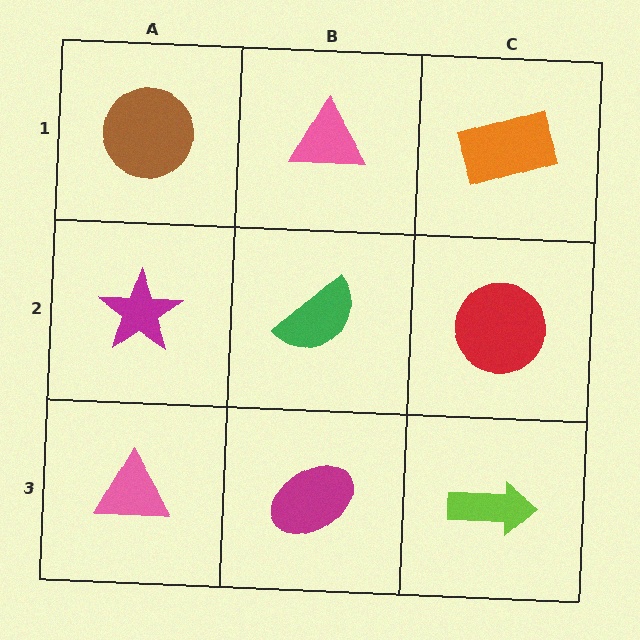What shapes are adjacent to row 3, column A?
A magenta star (row 2, column A), a magenta ellipse (row 3, column B).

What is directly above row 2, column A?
A brown circle.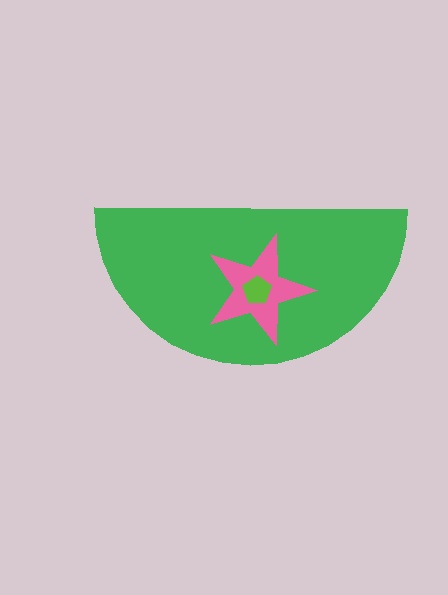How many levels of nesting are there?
3.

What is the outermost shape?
The green semicircle.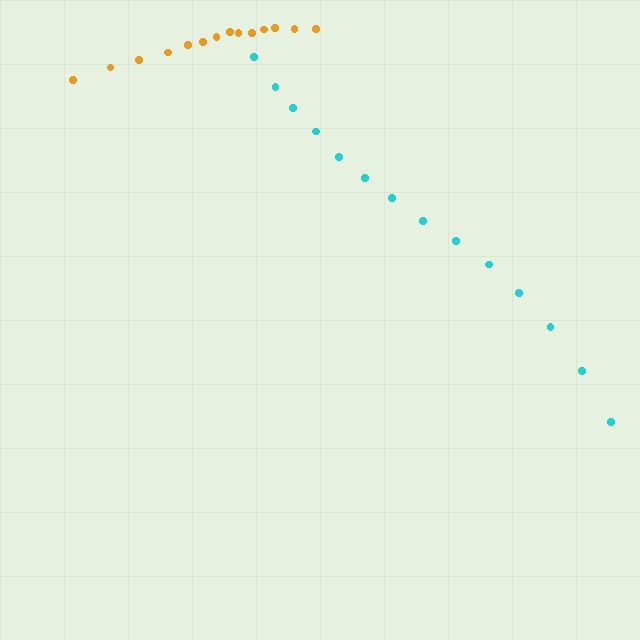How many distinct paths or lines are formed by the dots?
There are 2 distinct paths.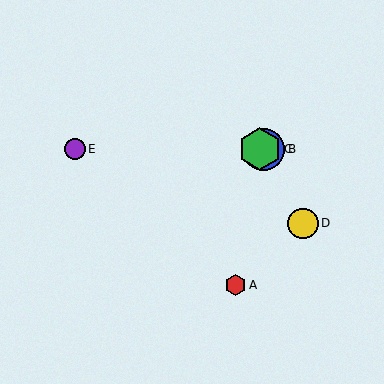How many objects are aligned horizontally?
3 objects (B, C, E) are aligned horizontally.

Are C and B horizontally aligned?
Yes, both are at y≈149.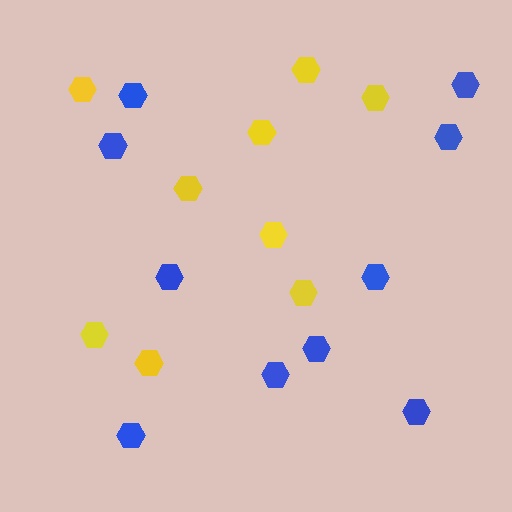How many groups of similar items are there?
There are 2 groups: one group of blue hexagons (10) and one group of yellow hexagons (9).